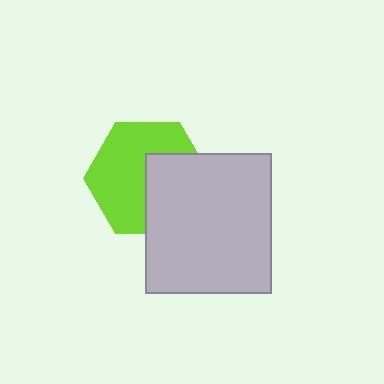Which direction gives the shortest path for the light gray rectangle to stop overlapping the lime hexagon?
Moving toward the lower-right gives the shortest separation.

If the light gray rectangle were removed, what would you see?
You would see the complete lime hexagon.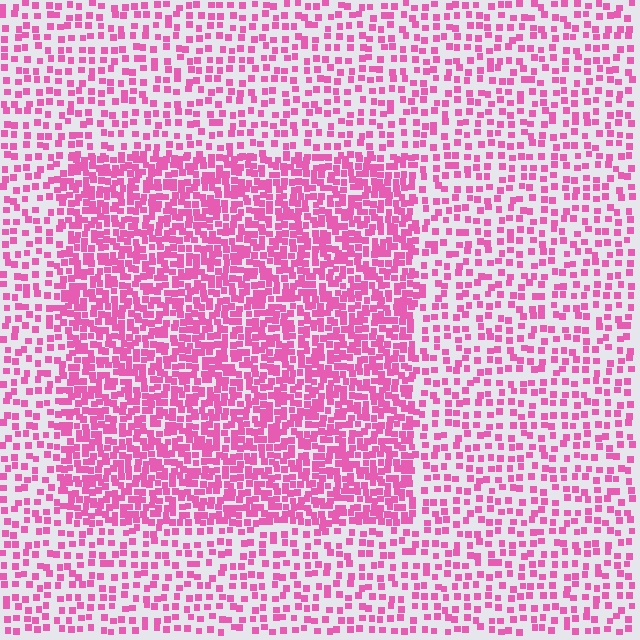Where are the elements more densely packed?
The elements are more densely packed inside the rectangle boundary.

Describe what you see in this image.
The image contains small pink elements arranged at two different densities. A rectangle-shaped region is visible where the elements are more densely packed than the surrounding area.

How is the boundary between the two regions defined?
The boundary is defined by a change in element density (approximately 2.1x ratio). All elements are the same color, size, and shape.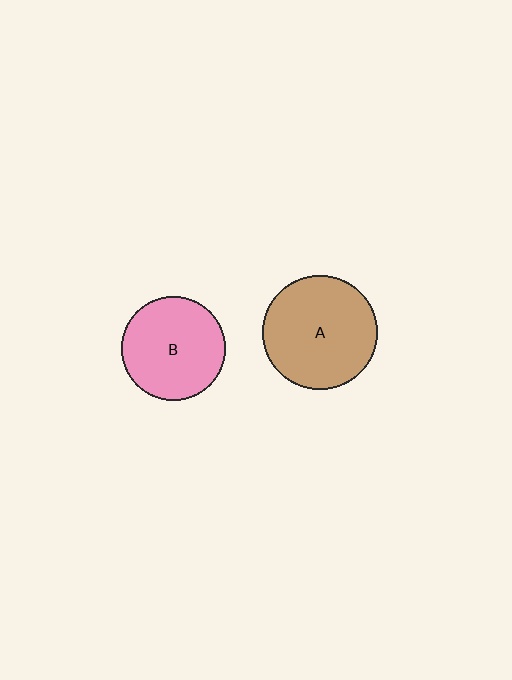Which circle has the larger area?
Circle A (brown).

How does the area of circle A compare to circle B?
Approximately 1.2 times.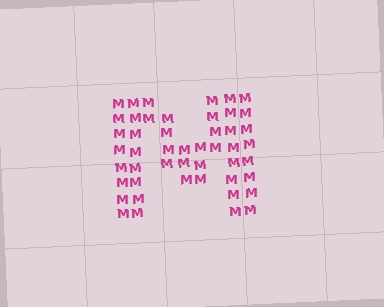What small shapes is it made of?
It is made of small letter M's.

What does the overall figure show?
The overall figure shows the letter M.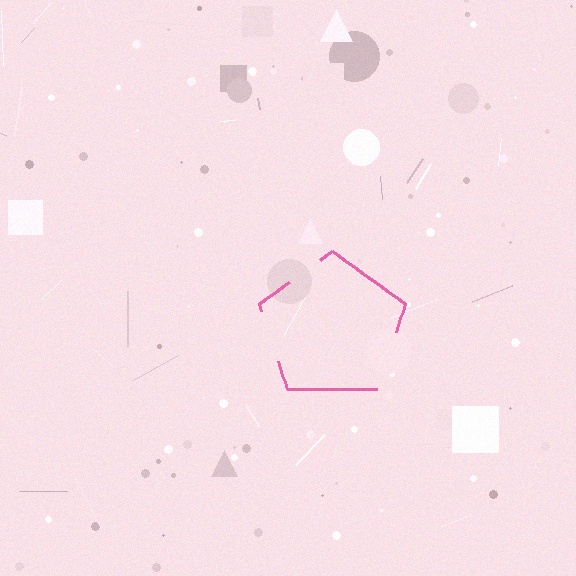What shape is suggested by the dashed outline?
The dashed outline suggests a pentagon.